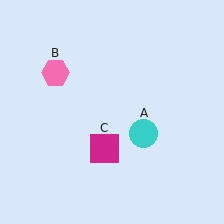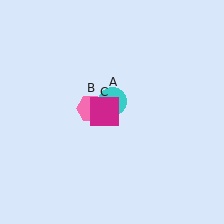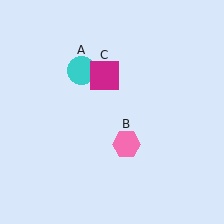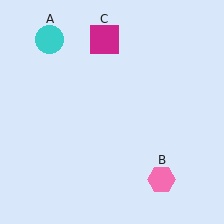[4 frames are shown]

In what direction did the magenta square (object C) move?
The magenta square (object C) moved up.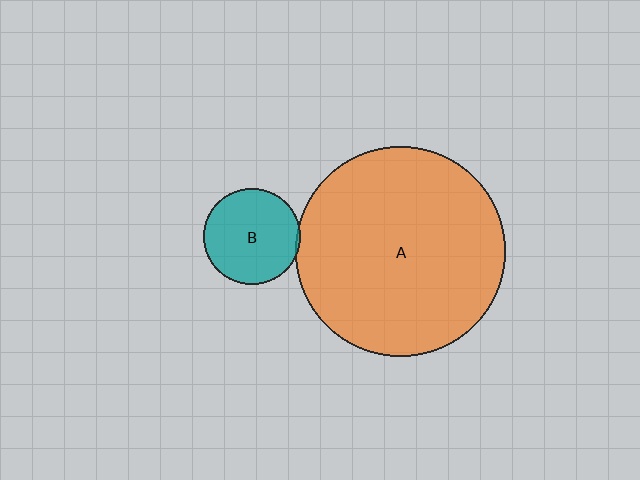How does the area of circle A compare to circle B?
Approximately 4.8 times.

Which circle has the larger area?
Circle A (orange).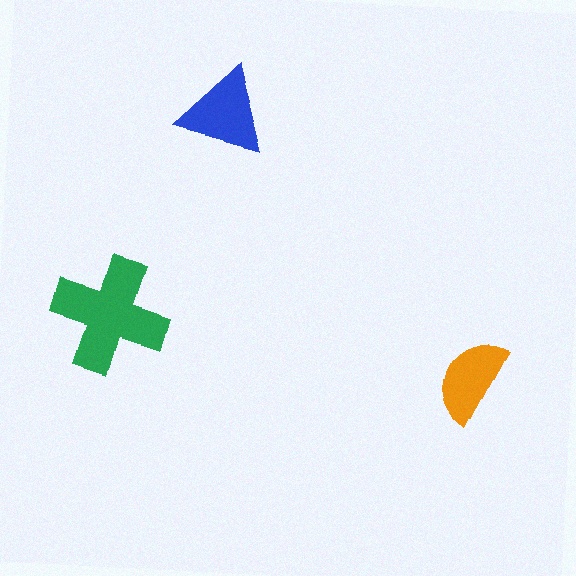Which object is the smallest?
The orange semicircle.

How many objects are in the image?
There are 3 objects in the image.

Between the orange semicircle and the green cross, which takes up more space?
The green cross.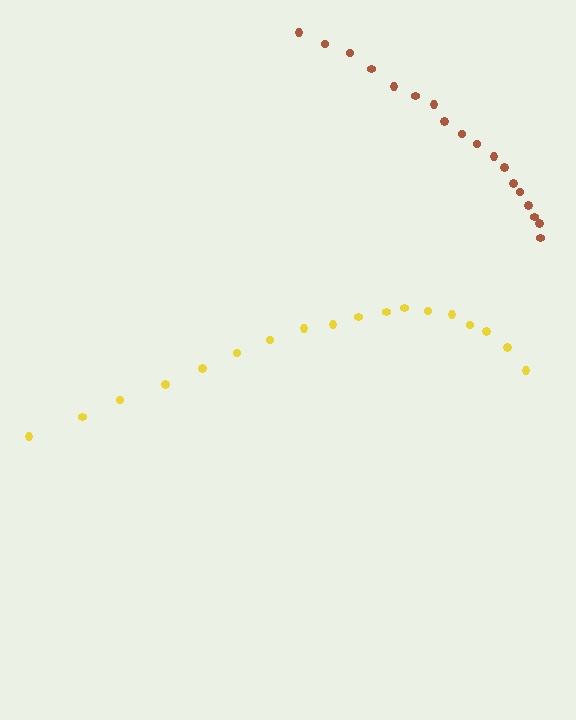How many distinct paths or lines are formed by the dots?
There are 2 distinct paths.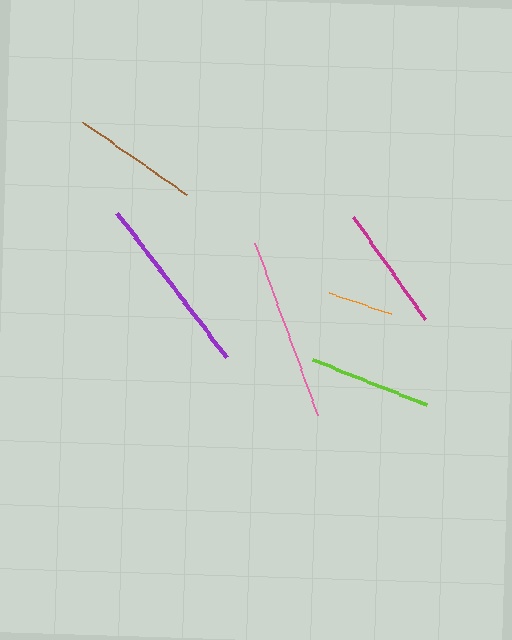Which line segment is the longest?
The pink line is the longest at approximately 183 pixels.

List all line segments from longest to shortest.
From longest to shortest: pink, purple, brown, magenta, lime, orange.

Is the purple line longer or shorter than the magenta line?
The purple line is longer than the magenta line.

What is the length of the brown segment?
The brown segment is approximately 126 pixels long.